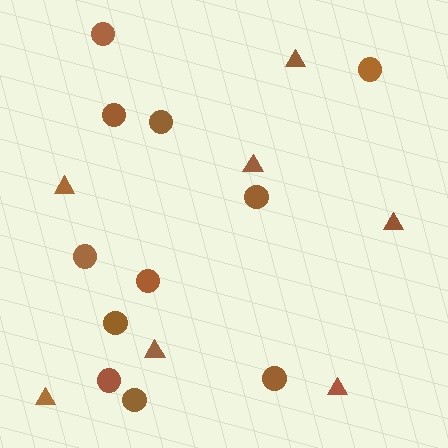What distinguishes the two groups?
There are 2 groups: one group of triangles (7) and one group of circles (11).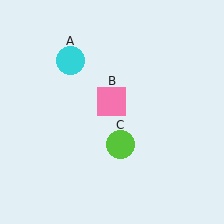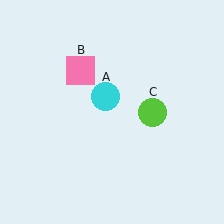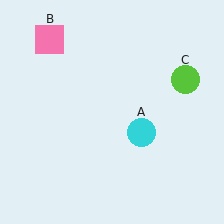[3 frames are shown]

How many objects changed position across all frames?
3 objects changed position: cyan circle (object A), pink square (object B), lime circle (object C).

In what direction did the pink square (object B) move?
The pink square (object B) moved up and to the left.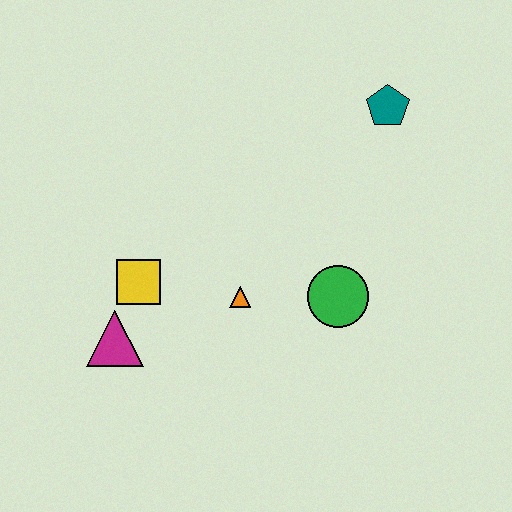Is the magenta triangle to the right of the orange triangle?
No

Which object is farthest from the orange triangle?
The teal pentagon is farthest from the orange triangle.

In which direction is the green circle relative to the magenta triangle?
The green circle is to the right of the magenta triangle.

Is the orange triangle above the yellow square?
No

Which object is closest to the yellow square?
The magenta triangle is closest to the yellow square.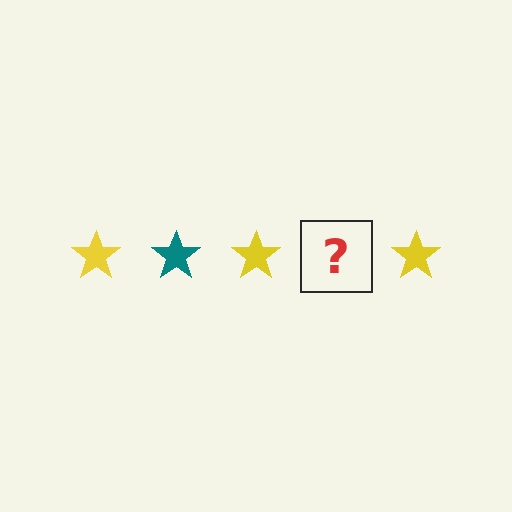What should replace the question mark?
The question mark should be replaced with a teal star.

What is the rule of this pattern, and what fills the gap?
The rule is that the pattern cycles through yellow, teal stars. The gap should be filled with a teal star.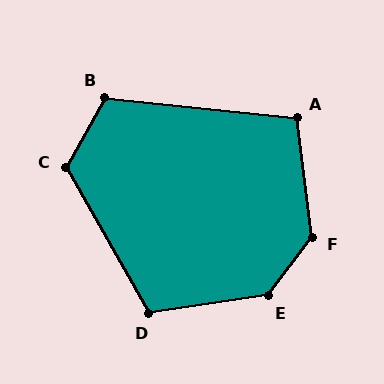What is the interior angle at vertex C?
Approximately 121 degrees (obtuse).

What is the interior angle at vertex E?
Approximately 135 degrees (obtuse).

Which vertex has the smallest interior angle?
A, at approximately 103 degrees.